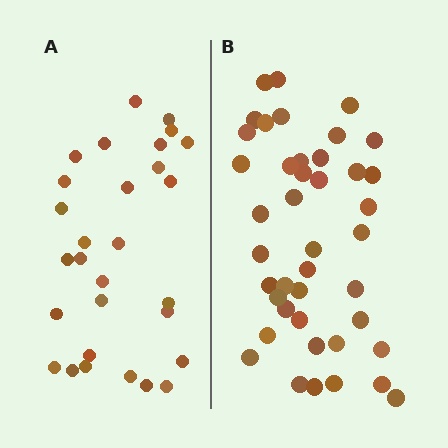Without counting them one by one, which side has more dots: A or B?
Region B (the right region) has more dots.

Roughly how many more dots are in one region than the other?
Region B has approximately 15 more dots than region A.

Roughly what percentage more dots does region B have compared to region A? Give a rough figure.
About 45% more.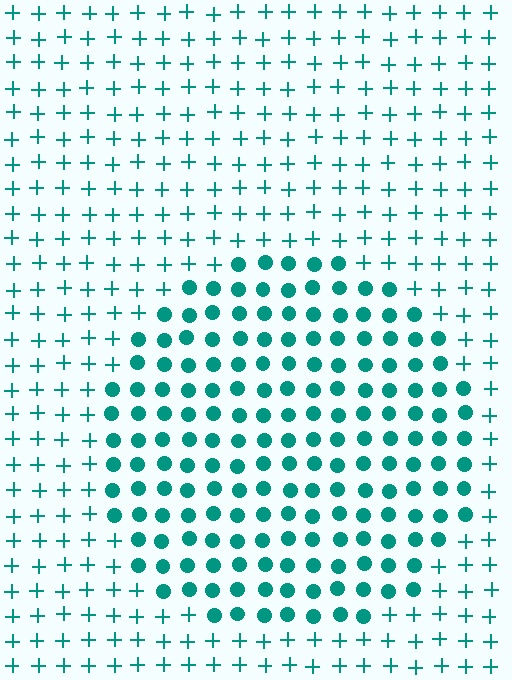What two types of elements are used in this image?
The image uses circles inside the circle region and plus signs outside it.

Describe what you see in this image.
The image is filled with small teal elements arranged in a uniform grid. A circle-shaped region contains circles, while the surrounding area contains plus signs. The boundary is defined purely by the change in element shape.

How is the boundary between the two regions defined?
The boundary is defined by a change in element shape: circles inside vs. plus signs outside. All elements share the same color and spacing.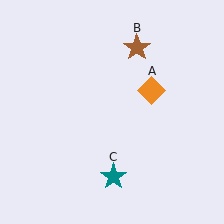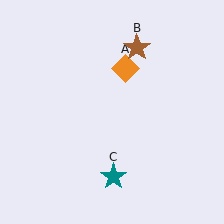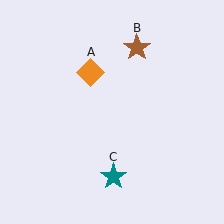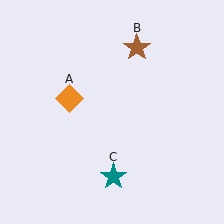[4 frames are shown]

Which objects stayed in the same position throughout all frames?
Brown star (object B) and teal star (object C) remained stationary.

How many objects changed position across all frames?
1 object changed position: orange diamond (object A).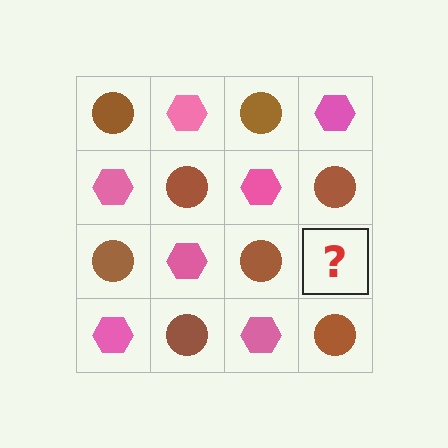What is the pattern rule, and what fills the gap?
The rule is that it alternates brown circle and pink hexagon in a checkerboard pattern. The gap should be filled with a pink hexagon.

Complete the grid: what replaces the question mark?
The question mark should be replaced with a pink hexagon.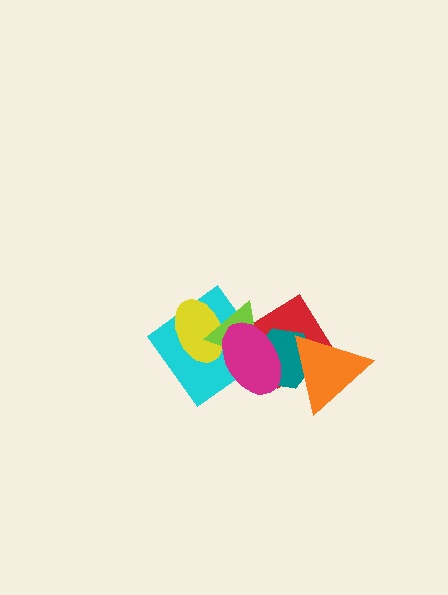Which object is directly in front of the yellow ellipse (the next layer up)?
The lime triangle is directly in front of the yellow ellipse.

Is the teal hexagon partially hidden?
Yes, it is partially covered by another shape.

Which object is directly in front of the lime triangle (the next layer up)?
The teal hexagon is directly in front of the lime triangle.